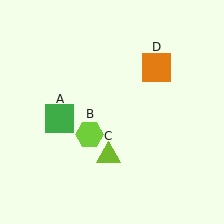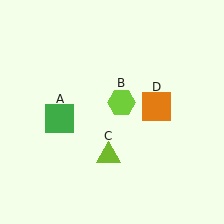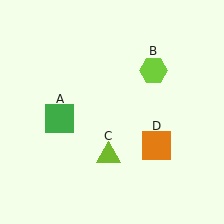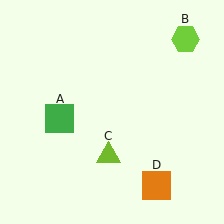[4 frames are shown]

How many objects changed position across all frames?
2 objects changed position: lime hexagon (object B), orange square (object D).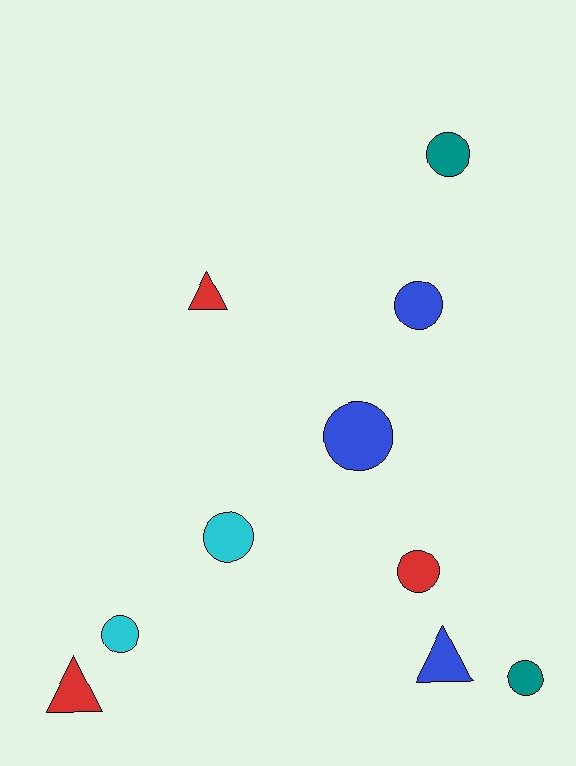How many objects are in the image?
There are 10 objects.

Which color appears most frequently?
Blue, with 3 objects.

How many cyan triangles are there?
There are no cyan triangles.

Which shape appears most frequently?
Circle, with 7 objects.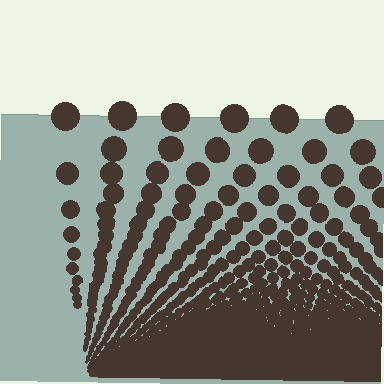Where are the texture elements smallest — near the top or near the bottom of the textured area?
Near the bottom.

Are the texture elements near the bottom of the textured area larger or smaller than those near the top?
Smaller. The gradient is inverted — elements near the bottom are smaller and denser.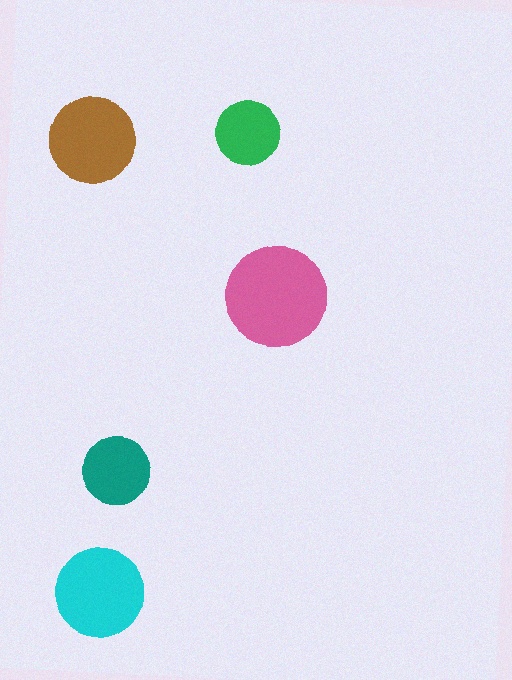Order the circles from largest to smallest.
the pink one, the cyan one, the brown one, the teal one, the green one.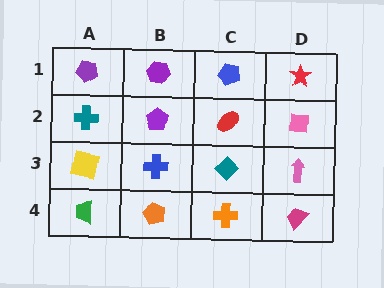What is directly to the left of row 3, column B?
A yellow square.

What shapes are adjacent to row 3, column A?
A teal cross (row 2, column A), a green trapezoid (row 4, column A), a blue cross (row 3, column B).